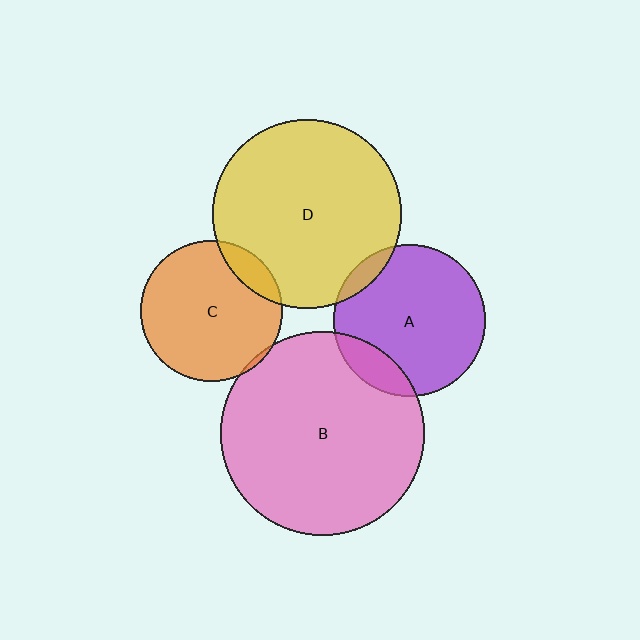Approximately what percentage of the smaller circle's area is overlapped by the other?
Approximately 5%.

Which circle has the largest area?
Circle B (pink).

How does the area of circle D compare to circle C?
Approximately 1.8 times.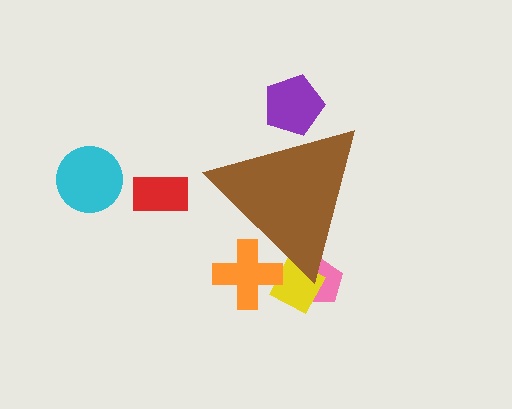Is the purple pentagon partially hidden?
Yes, the purple pentagon is partially hidden behind the brown triangle.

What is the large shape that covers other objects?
A brown triangle.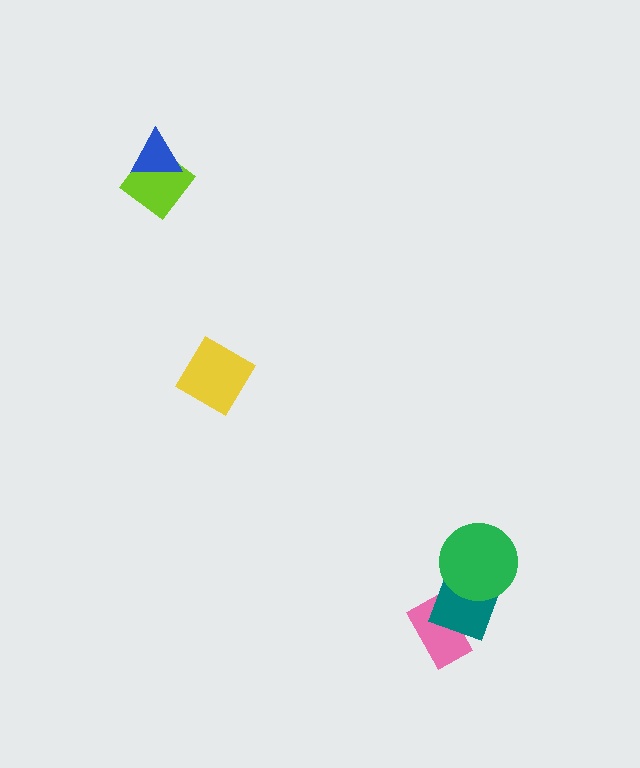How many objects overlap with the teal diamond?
2 objects overlap with the teal diamond.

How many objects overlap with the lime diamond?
1 object overlaps with the lime diamond.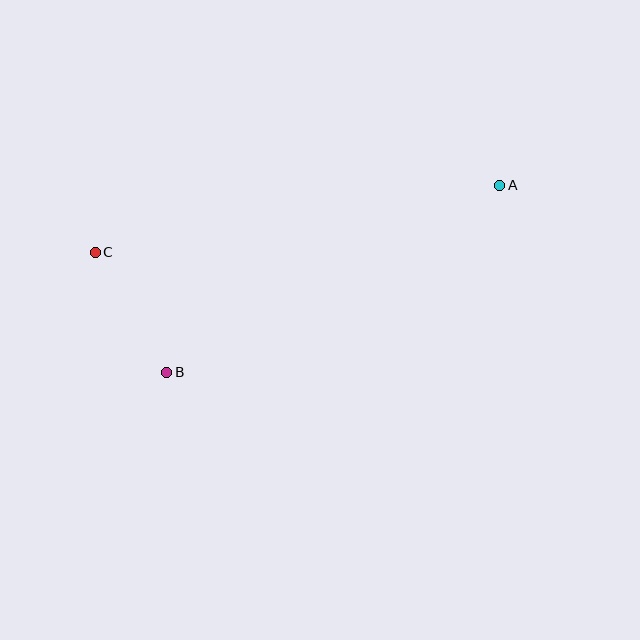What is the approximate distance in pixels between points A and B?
The distance between A and B is approximately 382 pixels.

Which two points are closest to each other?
Points B and C are closest to each other.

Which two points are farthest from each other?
Points A and C are farthest from each other.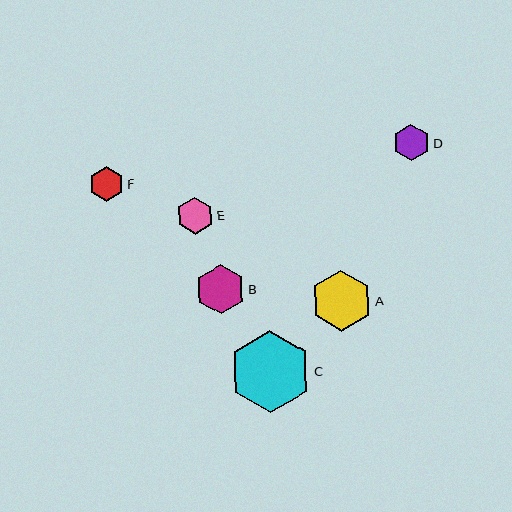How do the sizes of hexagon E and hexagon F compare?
Hexagon E and hexagon F are approximately the same size.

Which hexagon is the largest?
Hexagon C is the largest with a size of approximately 82 pixels.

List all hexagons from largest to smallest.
From largest to smallest: C, A, B, E, D, F.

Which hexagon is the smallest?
Hexagon F is the smallest with a size of approximately 34 pixels.